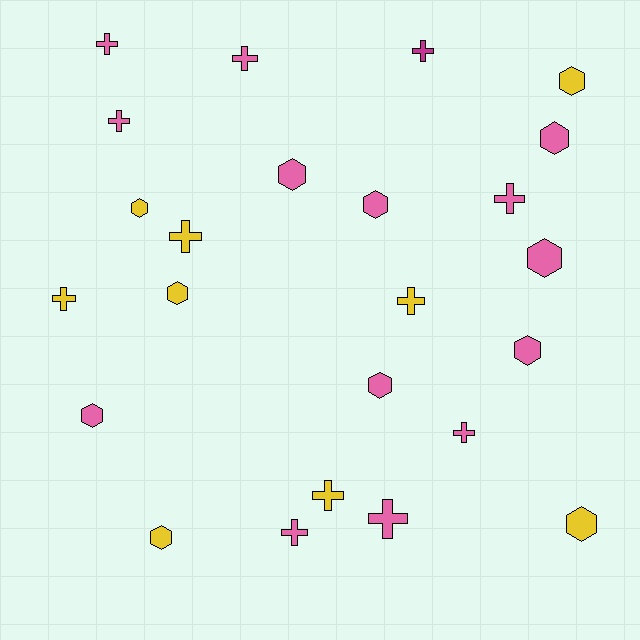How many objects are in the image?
There are 24 objects.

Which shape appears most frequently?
Cross, with 12 objects.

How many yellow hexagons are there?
There are 5 yellow hexagons.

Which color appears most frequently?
Pink, with 14 objects.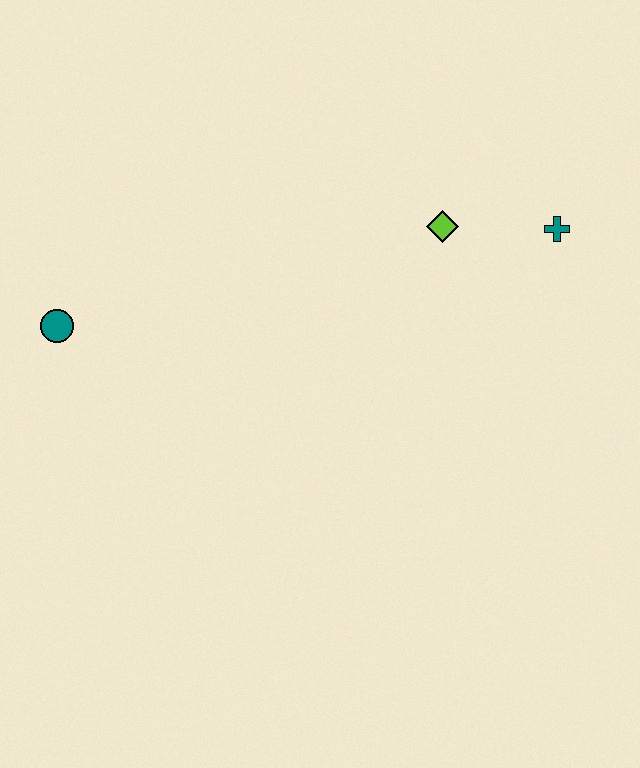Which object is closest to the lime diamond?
The teal cross is closest to the lime diamond.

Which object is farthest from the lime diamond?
The teal circle is farthest from the lime diamond.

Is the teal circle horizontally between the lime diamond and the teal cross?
No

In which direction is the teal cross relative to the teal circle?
The teal cross is to the right of the teal circle.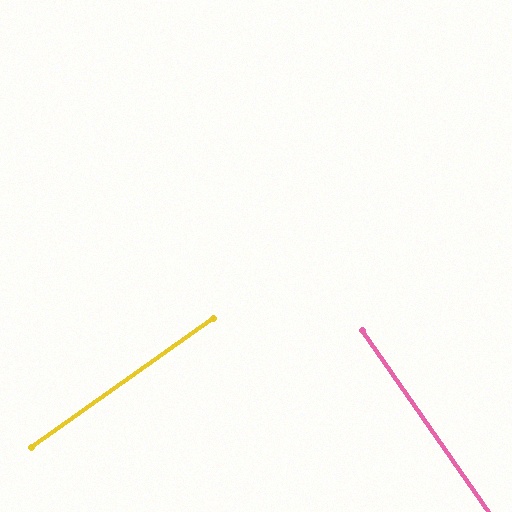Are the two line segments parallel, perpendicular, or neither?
Perpendicular — they meet at approximately 90°.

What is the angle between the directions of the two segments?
Approximately 90 degrees.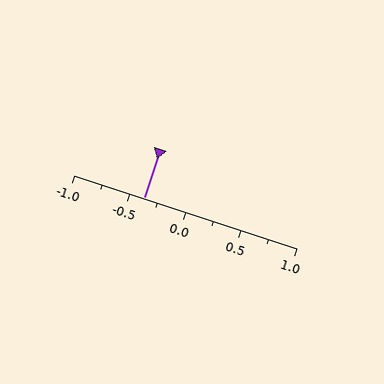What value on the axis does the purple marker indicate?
The marker indicates approximately -0.38.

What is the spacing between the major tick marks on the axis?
The major ticks are spaced 0.5 apart.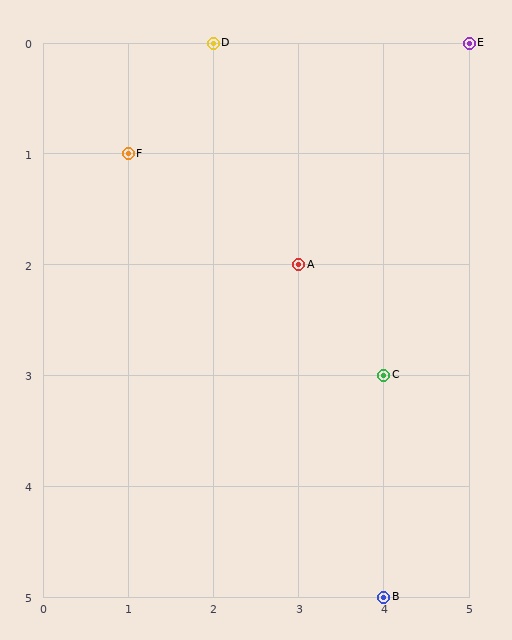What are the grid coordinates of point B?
Point B is at grid coordinates (4, 5).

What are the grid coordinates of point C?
Point C is at grid coordinates (4, 3).